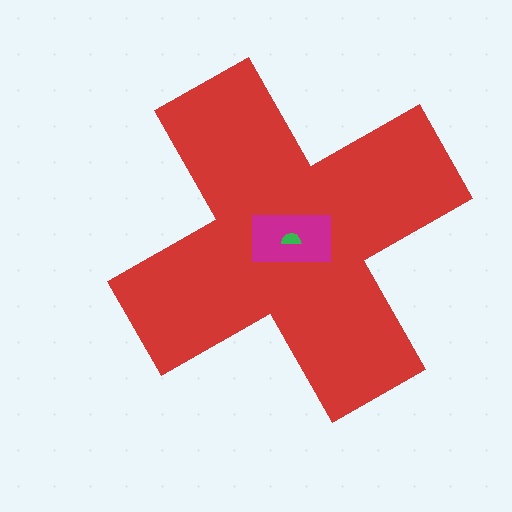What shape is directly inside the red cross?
The magenta rectangle.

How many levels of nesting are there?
3.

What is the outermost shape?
The red cross.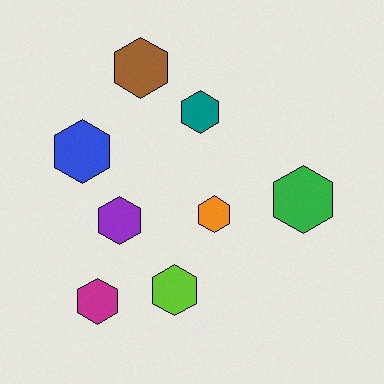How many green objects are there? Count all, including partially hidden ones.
There is 1 green object.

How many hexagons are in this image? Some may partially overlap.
There are 8 hexagons.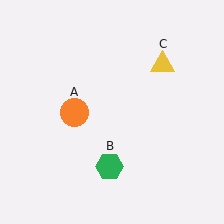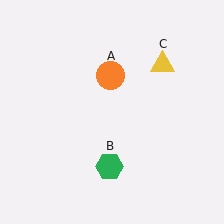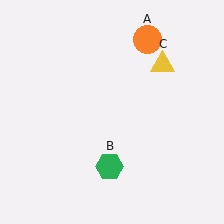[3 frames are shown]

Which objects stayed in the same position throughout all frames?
Green hexagon (object B) and yellow triangle (object C) remained stationary.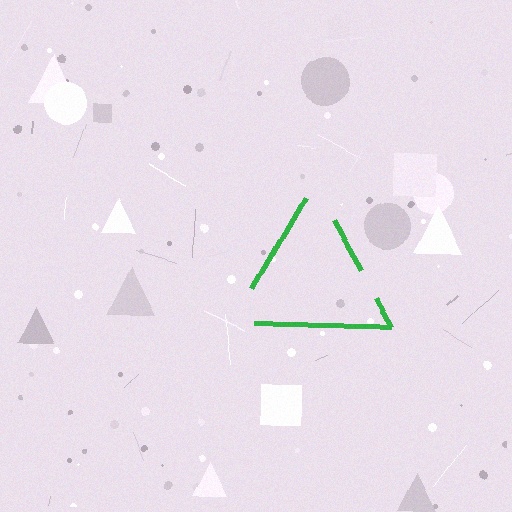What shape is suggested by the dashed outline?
The dashed outline suggests a triangle.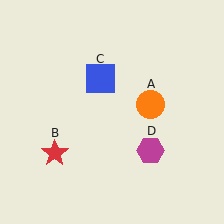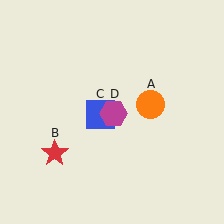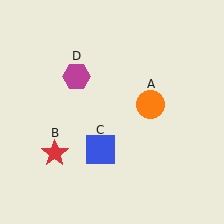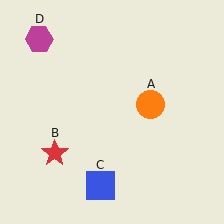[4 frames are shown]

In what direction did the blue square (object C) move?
The blue square (object C) moved down.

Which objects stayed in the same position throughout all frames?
Orange circle (object A) and red star (object B) remained stationary.